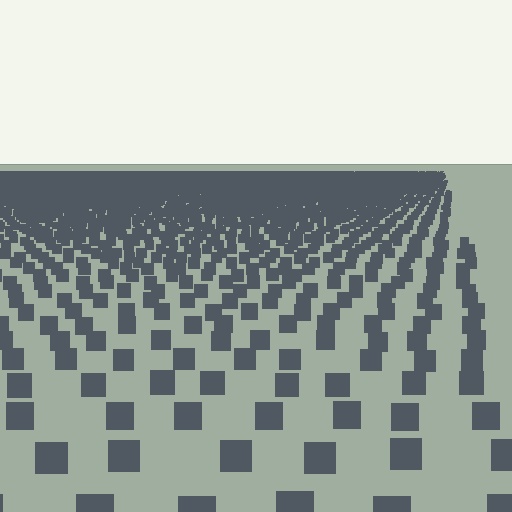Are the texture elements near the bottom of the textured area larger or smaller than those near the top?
Larger. Near the bottom, elements are closer to the viewer and appear at a bigger on-screen size.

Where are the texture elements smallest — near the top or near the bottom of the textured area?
Near the top.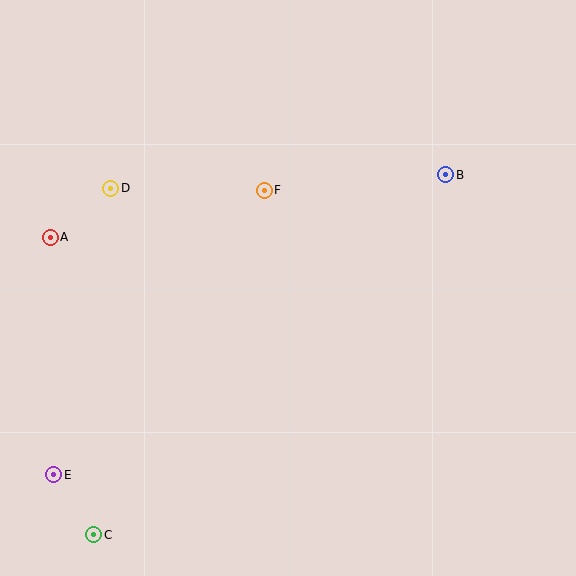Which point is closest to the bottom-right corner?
Point B is closest to the bottom-right corner.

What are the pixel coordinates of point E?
Point E is at (54, 475).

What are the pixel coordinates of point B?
Point B is at (446, 175).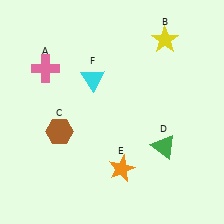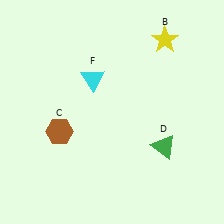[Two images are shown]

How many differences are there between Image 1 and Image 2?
There are 2 differences between the two images.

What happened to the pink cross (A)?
The pink cross (A) was removed in Image 2. It was in the top-left area of Image 1.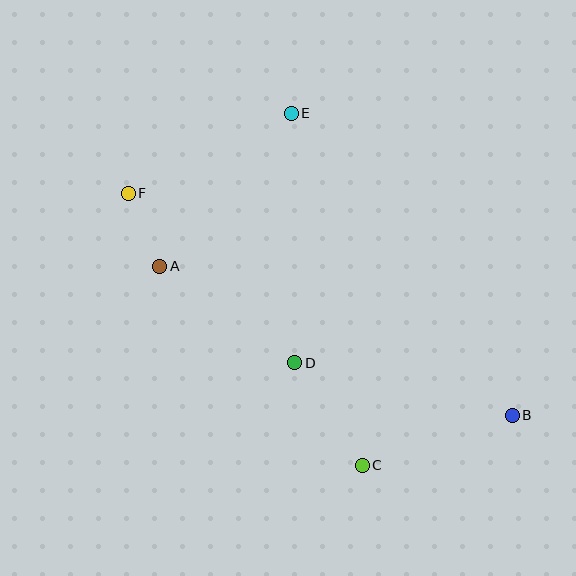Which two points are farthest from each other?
Points B and F are farthest from each other.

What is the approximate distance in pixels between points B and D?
The distance between B and D is approximately 224 pixels.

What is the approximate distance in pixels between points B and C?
The distance between B and C is approximately 158 pixels.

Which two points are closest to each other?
Points A and F are closest to each other.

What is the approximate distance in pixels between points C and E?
The distance between C and E is approximately 359 pixels.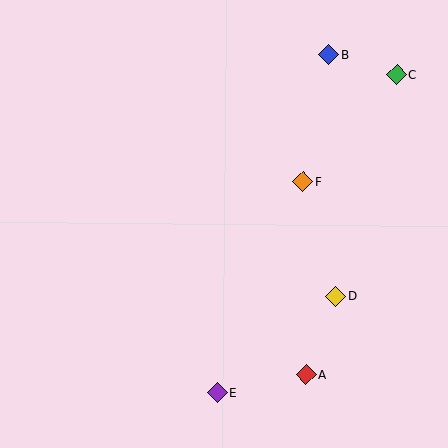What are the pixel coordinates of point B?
Point B is at (328, 55).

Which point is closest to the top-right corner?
Point C is closest to the top-right corner.